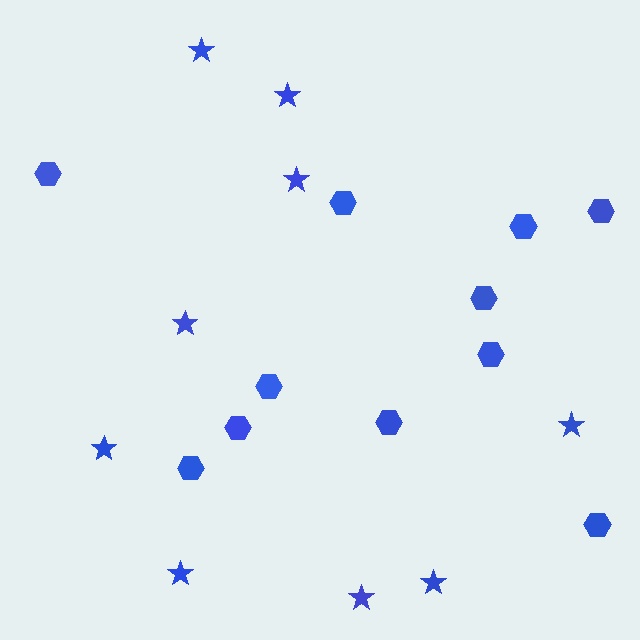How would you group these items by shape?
There are 2 groups: one group of hexagons (11) and one group of stars (9).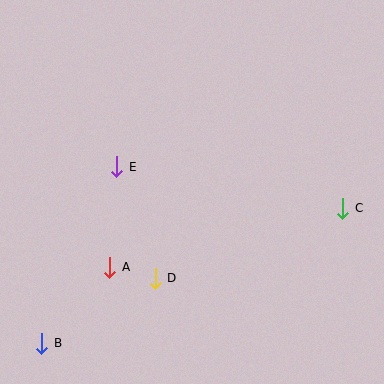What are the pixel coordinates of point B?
Point B is at (42, 343).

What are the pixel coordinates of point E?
Point E is at (117, 167).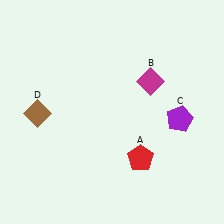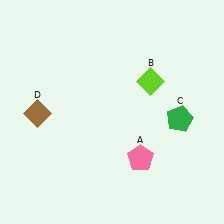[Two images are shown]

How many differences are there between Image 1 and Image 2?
There are 3 differences between the two images.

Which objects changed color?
A changed from red to pink. B changed from magenta to lime. C changed from purple to green.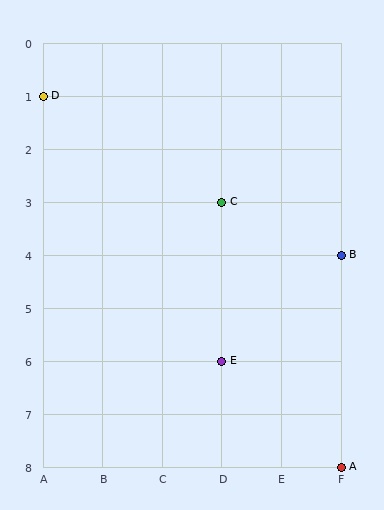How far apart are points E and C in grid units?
Points E and C are 3 rows apart.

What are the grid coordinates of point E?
Point E is at grid coordinates (D, 6).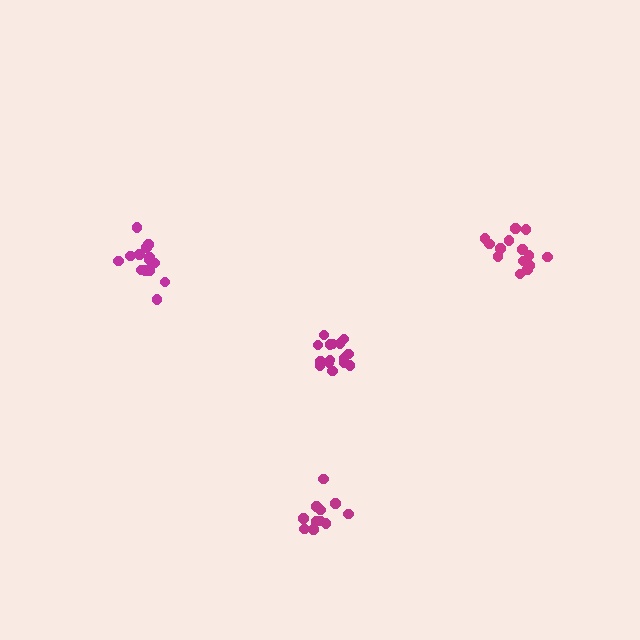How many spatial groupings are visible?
There are 4 spatial groupings.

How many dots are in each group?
Group 1: 15 dots, Group 2: 14 dots, Group 3: 11 dots, Group 4: 14 dots (54 total).